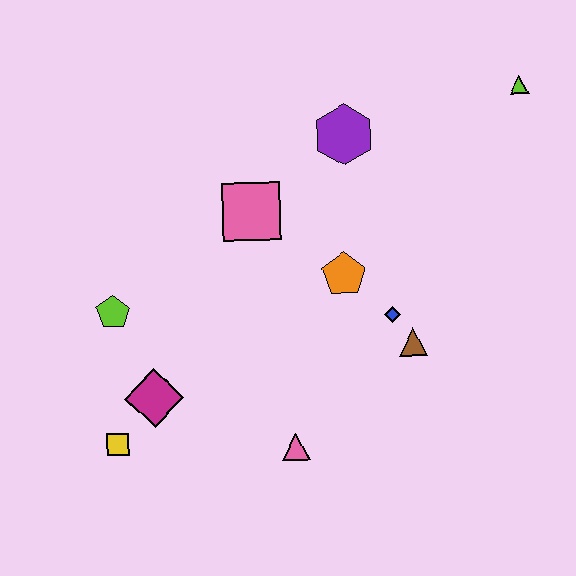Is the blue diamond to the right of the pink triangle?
Yes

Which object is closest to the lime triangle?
The purple hexagon is closest to the lime triangle.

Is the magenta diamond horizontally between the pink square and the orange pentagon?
No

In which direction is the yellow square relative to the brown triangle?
The yellow square is to the left of the brown triangle.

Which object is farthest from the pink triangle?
The lime triangle is farthest from the pink triangle.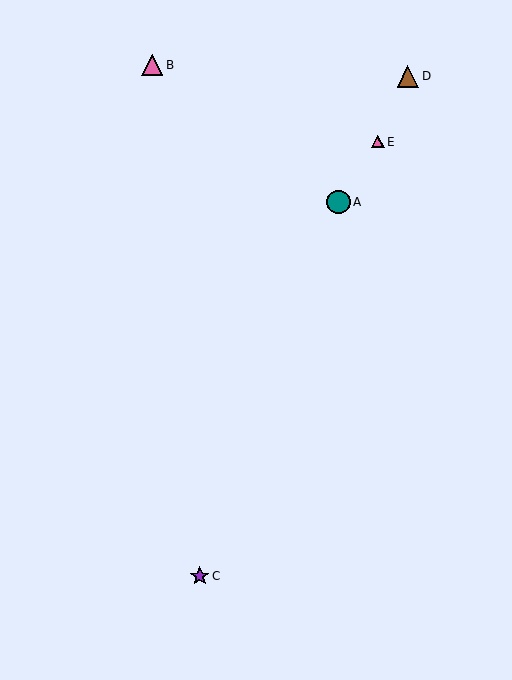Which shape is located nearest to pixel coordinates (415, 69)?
The brown triangle (labeled D) at (408, 76) is nearest to that location.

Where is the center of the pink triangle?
The center of the pink triangle is at (378, 142).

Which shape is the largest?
The teal circle (labeled A) is the largest.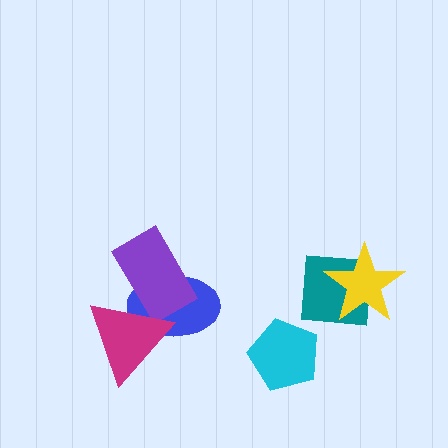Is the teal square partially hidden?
Yes, it is partially covered by another shape.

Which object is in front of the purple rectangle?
The magenta triangle is in front of the purple rectangle.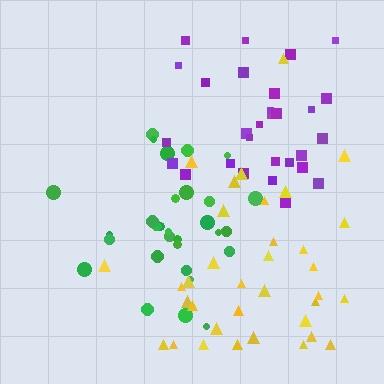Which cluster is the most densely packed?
Green.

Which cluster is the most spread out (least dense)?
Yellow.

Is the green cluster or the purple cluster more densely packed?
Green.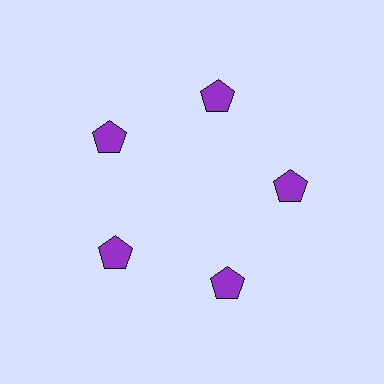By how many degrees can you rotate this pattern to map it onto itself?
The pattern maps onto itself every 72 degrees of rotation.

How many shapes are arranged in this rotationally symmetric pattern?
There are 5 shapes, arranged in 5 groups of 1.